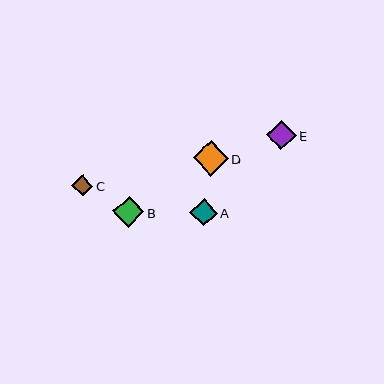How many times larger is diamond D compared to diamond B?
Diamond D is approximately 1.1 times the size of diamond B.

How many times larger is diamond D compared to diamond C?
Diamond D is approximately 1.7 times the size of diamond C.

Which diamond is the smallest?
Diamond C is the smallest with a size of approximately 21 pixels.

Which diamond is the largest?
Diamond D is the largest with a size of approximately 35 pixels.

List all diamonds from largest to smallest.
From largest to smallest: D, B, E, A, C.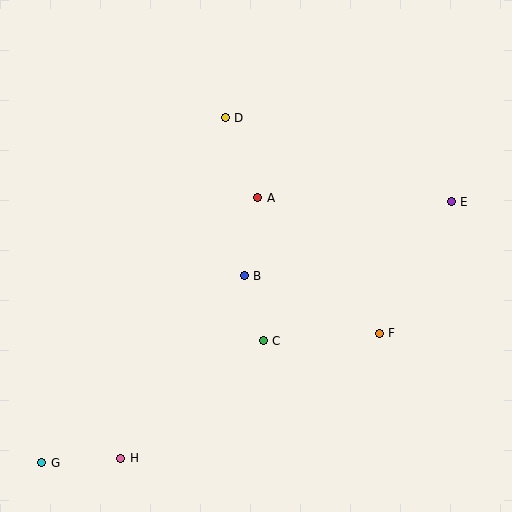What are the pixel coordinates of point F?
Point F is at (379, 333).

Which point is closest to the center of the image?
Point B at (244, 276) is closest to the center.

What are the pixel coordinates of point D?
Point D is at (225, 118).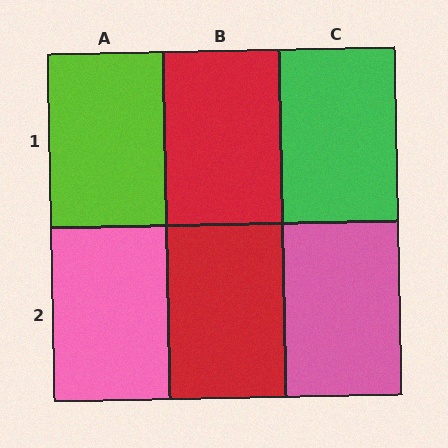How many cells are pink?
2 cells are pink.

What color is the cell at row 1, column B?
Red.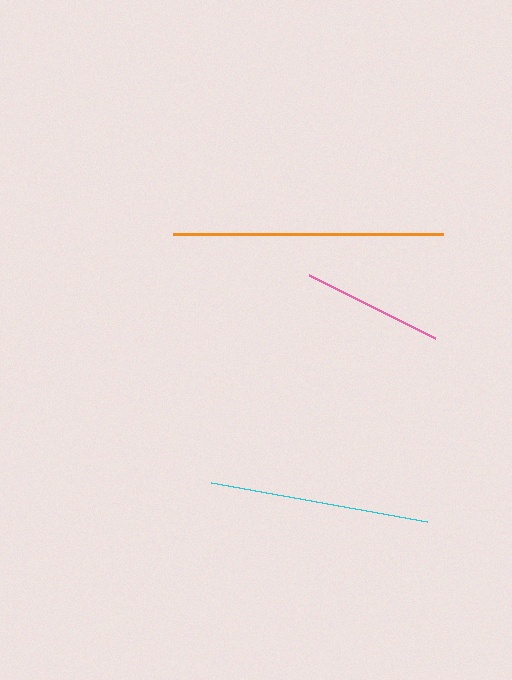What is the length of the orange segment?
The orange segment is approximately 270 pixels long.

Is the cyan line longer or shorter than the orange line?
The orange line is longer than the cyan line.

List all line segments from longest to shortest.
From longest to shortest: orange, cyan, pink.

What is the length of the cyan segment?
The cyan segment is approximately 219 pixels long.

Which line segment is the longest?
The orange line is the longest at approximately 270 pixels.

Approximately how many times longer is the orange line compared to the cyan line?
The orange line is approximately 1.2 times the length of the cyan line.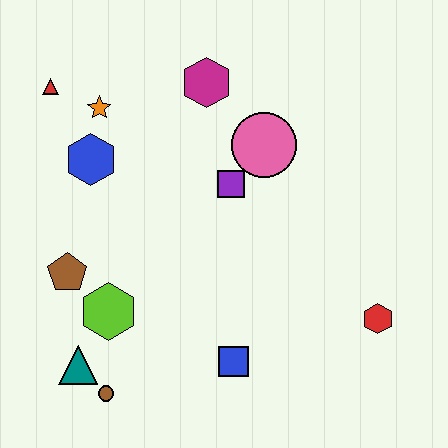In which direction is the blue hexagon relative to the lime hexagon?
The blue hexagon is above the lime hexagon.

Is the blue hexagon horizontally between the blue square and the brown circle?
No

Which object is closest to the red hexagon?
The blue square is closest to the red hexagon.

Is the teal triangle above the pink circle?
No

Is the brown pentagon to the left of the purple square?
Yes